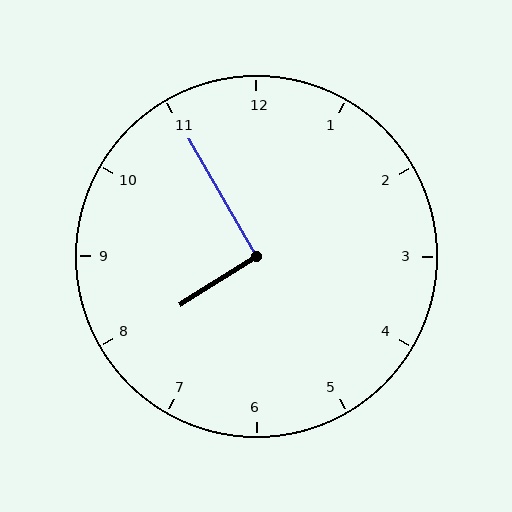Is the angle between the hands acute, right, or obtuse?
It is right.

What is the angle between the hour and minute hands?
Approximately 92 degrees.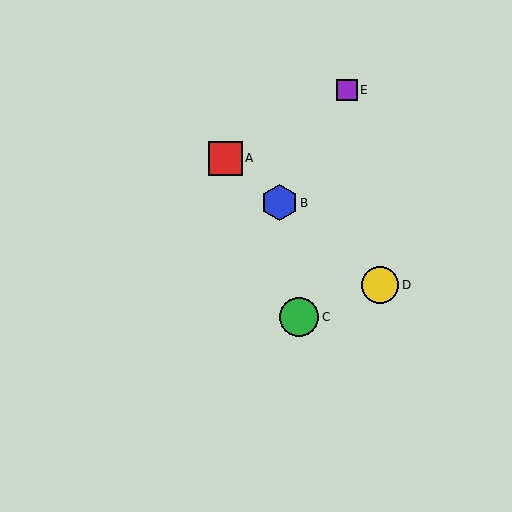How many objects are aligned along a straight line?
3 objects (A, B, D) are aligned along a straight line.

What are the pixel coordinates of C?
Object C is at (299, 317).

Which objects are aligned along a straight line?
Objects A, B, D are aligned along a straight line.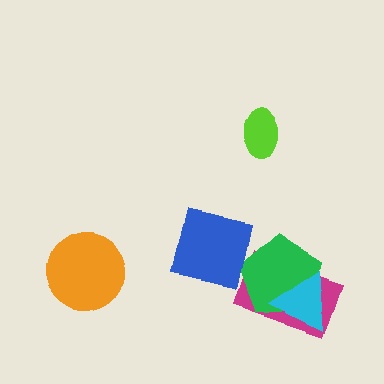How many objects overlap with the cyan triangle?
2 objects overlap with the cyan triangle.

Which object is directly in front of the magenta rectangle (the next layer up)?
The green pentagon is directly in front of the magenta rectangle.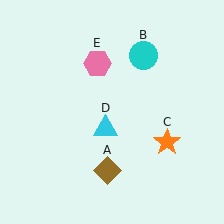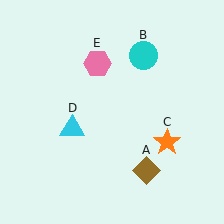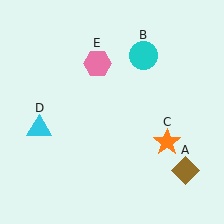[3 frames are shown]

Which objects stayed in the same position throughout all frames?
Cyan circle (object B) and orange star (object C) and pink hexagon (object E) remained stationary.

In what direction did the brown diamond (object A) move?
The brown diamond (object A) moved right.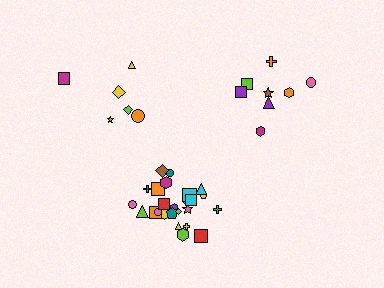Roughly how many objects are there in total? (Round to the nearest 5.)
Roughly 40 objects in total.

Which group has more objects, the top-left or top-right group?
The top-right group.